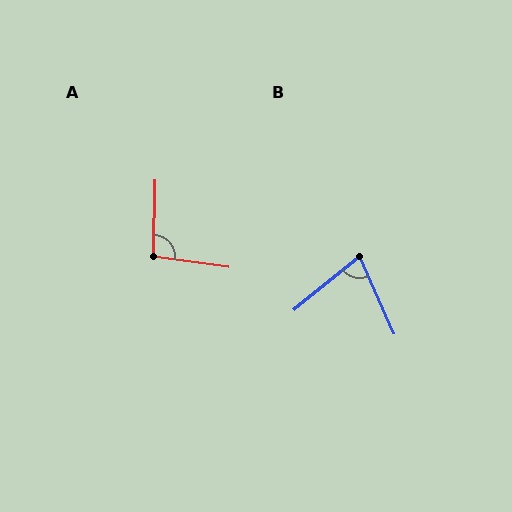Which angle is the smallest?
B, at approximately 75 degrees.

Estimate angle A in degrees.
Approximately 97 degrees.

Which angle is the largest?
A, at approximately 97 degrees.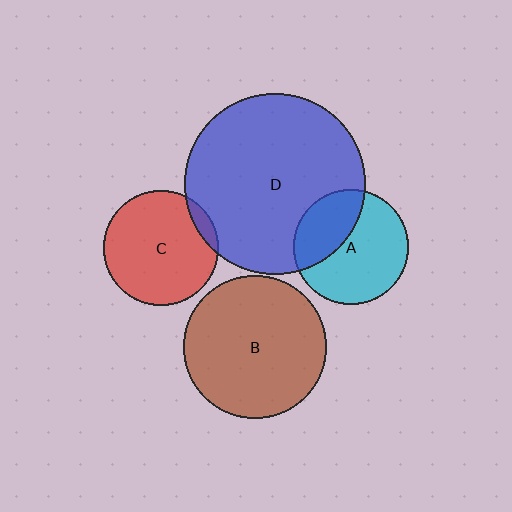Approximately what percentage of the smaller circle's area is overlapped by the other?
Approximately 5%.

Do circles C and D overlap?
Yes.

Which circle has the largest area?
Circle D (blue).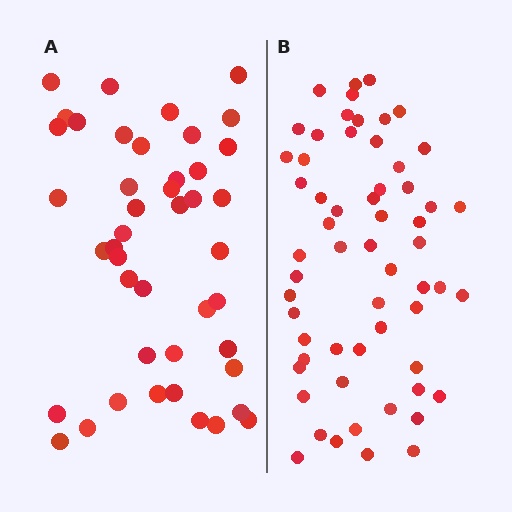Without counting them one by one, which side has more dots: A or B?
Region B (the right region) has more dots.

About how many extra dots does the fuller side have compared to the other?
Region B has approximately 15 more dots than region A.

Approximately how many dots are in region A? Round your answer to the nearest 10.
About 40 dots. (The exact count is 44, which rounds to 40.)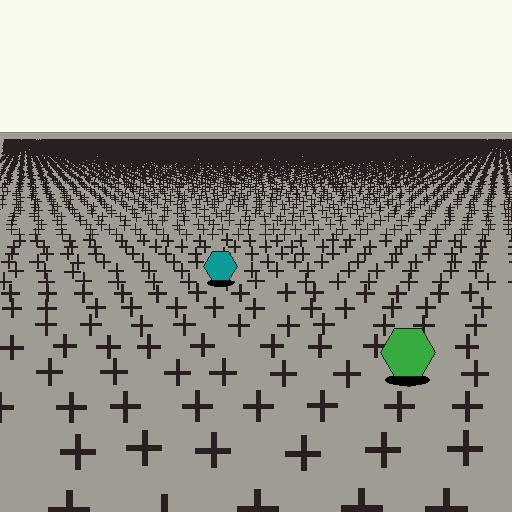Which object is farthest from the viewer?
The teal hexagon is farthest from the viewer. It appears smaller and the ground texture around it is denser.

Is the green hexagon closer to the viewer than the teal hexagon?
Yes. The green hexagon is closer — you can tell from the texture gradient: the ground texture is coarser near it.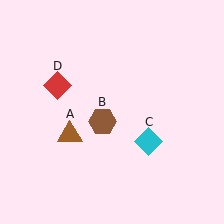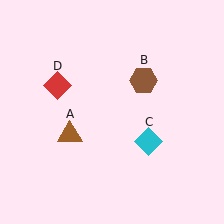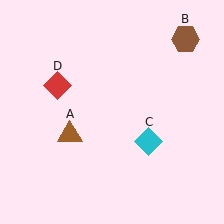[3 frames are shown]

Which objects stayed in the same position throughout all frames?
Brown triangle (object A) and cyan diamond (object C) and red diamond (object D) remained stationary.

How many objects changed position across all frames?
1 object changed position: brown hexagon (object B).